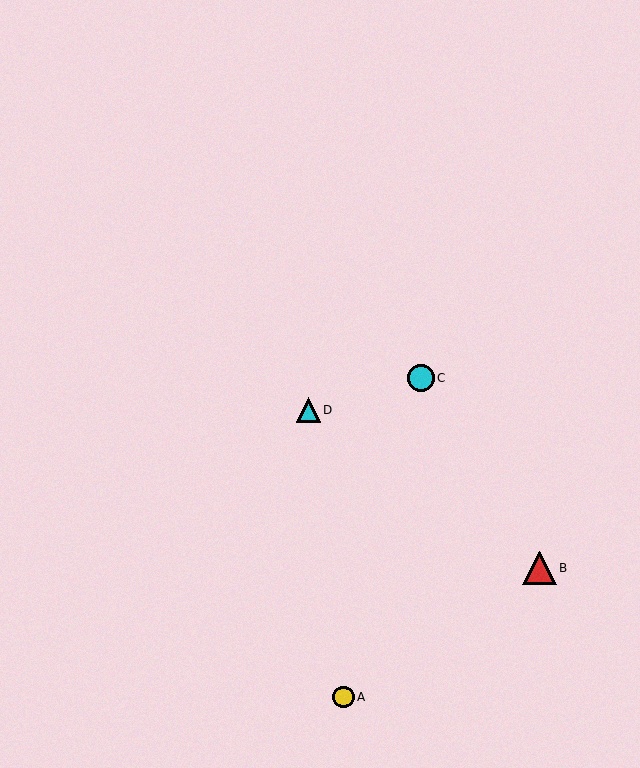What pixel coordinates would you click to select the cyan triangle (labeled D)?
Click at (308, 410) to select the cyan triangle D.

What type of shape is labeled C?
Shape C is a cyan circle.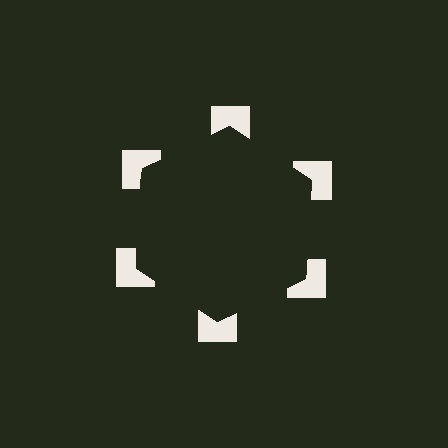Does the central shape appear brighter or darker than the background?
It typically appears slightly darker than the background, even though no actual brightness change is drawn.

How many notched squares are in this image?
There are 6 — one at each vertex of the illusory hexagon.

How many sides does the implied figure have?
6 sides.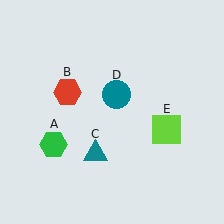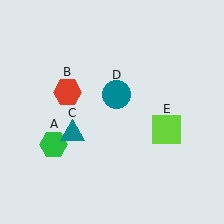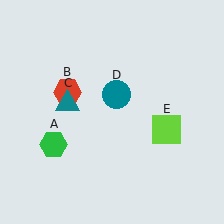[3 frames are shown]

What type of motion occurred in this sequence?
The teal triangle (object C) rotated clockwise around the center of the scene.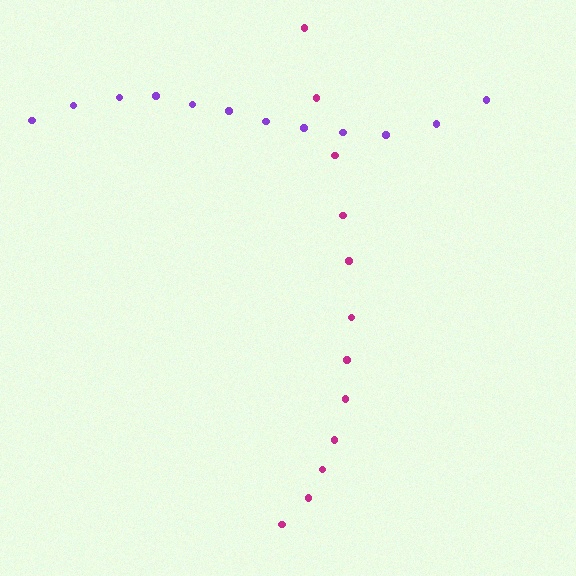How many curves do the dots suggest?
There are 2 distinct paths.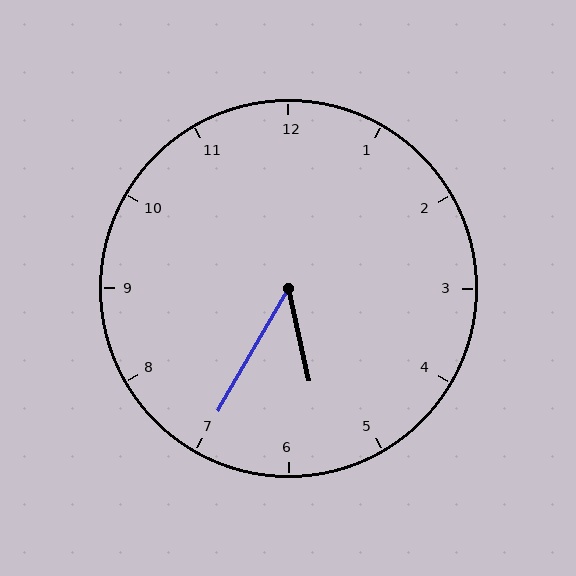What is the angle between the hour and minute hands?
Approximately 42 degrees.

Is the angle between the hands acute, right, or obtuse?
It is acute.